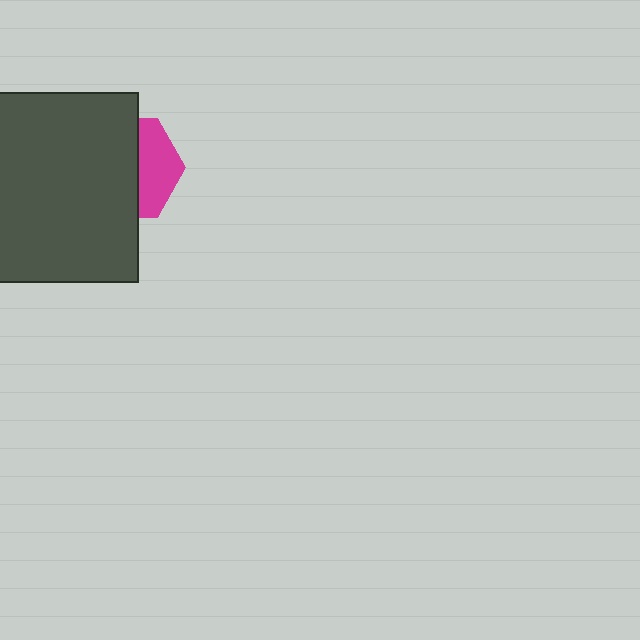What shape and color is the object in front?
The object in front is a dark gray square.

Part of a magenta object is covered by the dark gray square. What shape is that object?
It is a hexagon.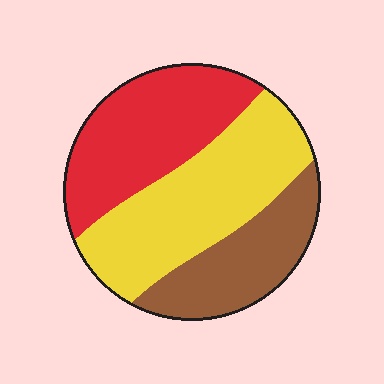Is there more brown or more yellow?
Yellow.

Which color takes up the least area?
Brown, at roughly 25%.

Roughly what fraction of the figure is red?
Red covers 34% of the figure.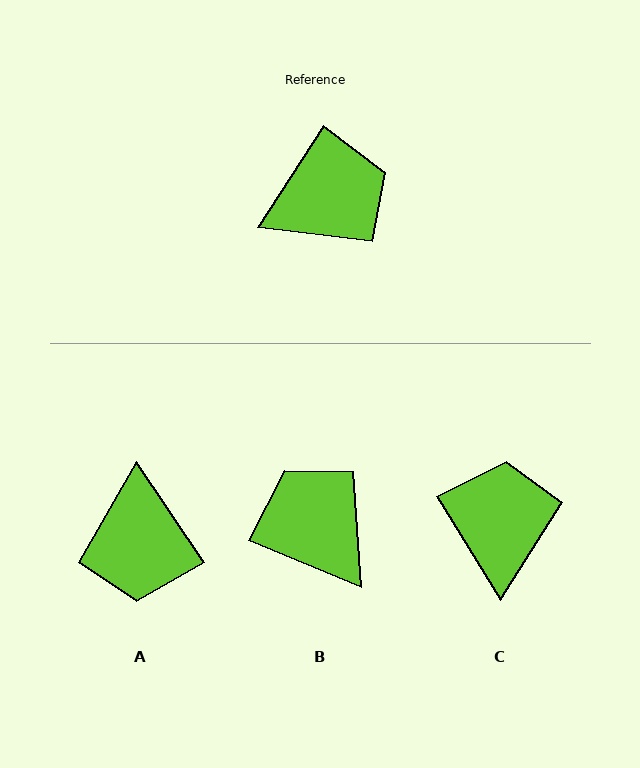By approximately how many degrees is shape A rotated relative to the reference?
Approximately 113 degrees clockwise.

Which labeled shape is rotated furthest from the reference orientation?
A, about 113 degrees away.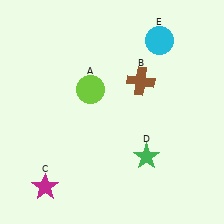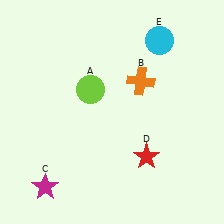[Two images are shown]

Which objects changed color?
B changed from brown to orange. D changed from green to red.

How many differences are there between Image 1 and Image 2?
There are 2 differences between the two images.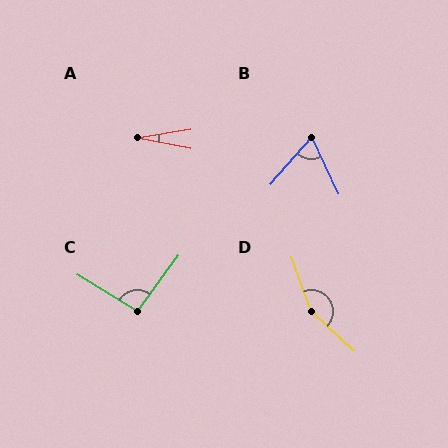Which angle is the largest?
D, at approximately 153 degrees.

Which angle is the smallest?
A, at approximately 20 degrees.